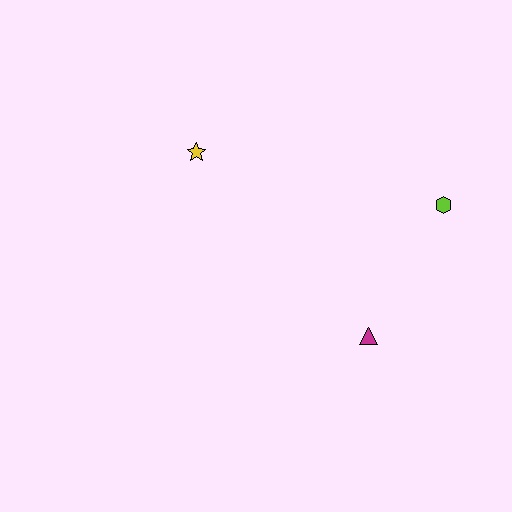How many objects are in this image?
There are 3 objects.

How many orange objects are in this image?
There are no orange objects.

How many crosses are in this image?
There are no crosses.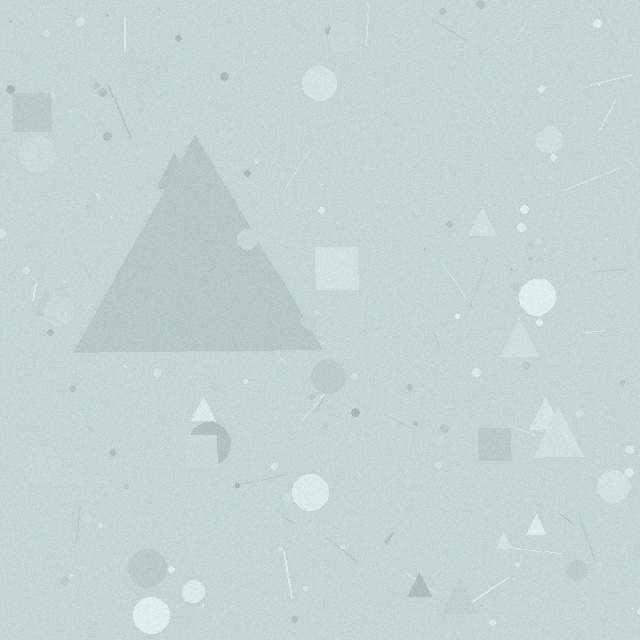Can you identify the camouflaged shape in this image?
The camouflaged shape is a triangle.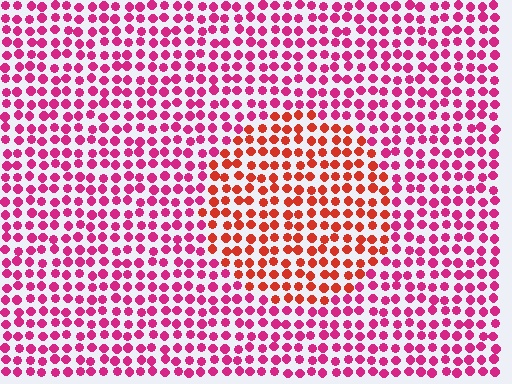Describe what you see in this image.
The image is filled with small magenta elements in a uniform arrangement. A circle-shaped region is visible where the elements are tinted to a slightly different hue, forming a subtle color boundary.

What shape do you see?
I see a circle.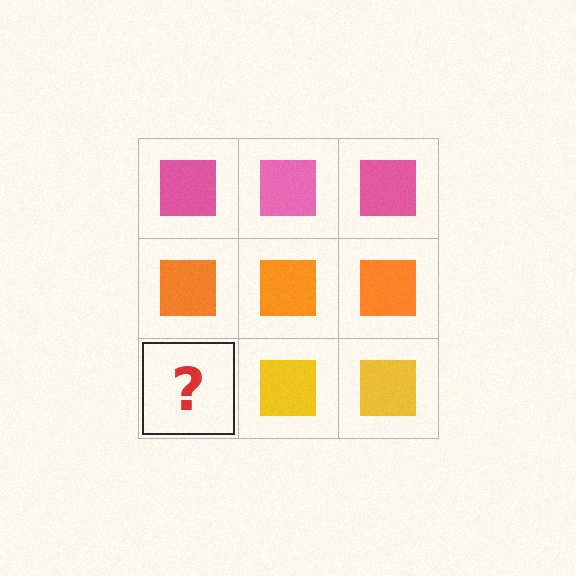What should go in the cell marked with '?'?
The missing cell should contain a yellow square.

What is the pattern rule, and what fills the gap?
The rule is that each row has a consistent color. The gap should be filled with a yellow square.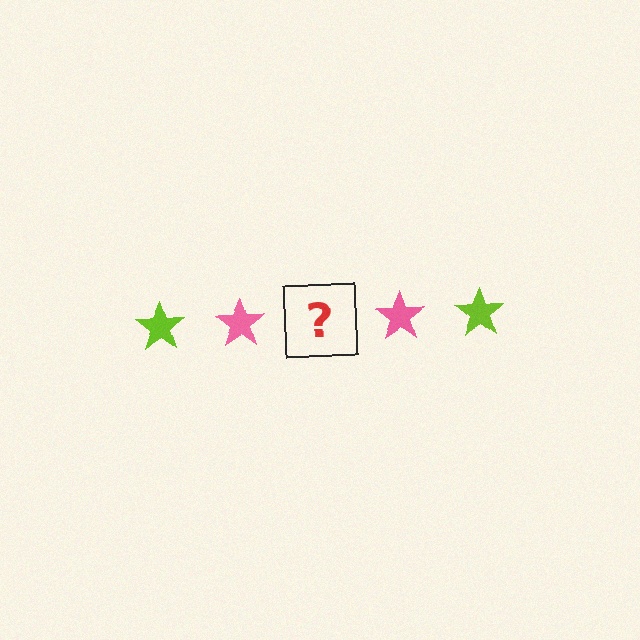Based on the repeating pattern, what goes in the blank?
The blank should be a lime star.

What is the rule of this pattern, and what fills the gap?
The rule is that the pattern cycles through lime, pink stars. The gap should be filled with a lime star.